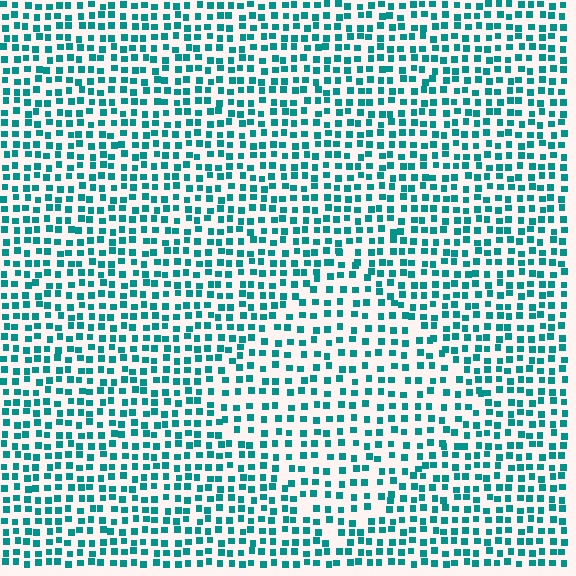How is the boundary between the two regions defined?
The boundary is defined by a change in element density (approximately 1.4x ratio). All elements are the same color, size, and shape.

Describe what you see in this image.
The image contains small teal elements arranged at two different densities. A diamond-shaped region is visible where the elements are less densely packed than the surrounding area.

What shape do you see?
I see a diamond.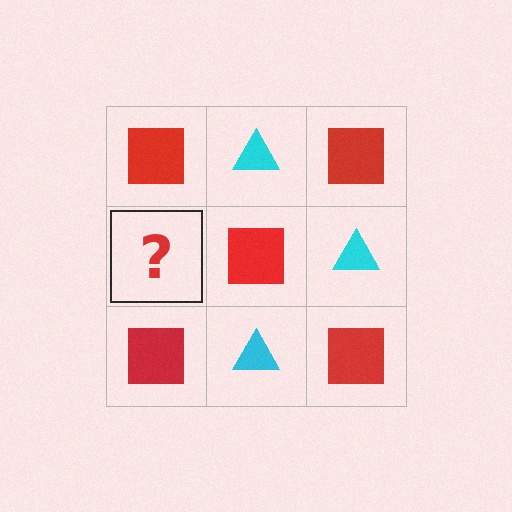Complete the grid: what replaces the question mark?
The question mark should be replaced with a cyan triangle.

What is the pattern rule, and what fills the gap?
The rule is that it alternates red square and cyan triangle in a checkerboard pattern. The gap should be filled with a cyan triangle.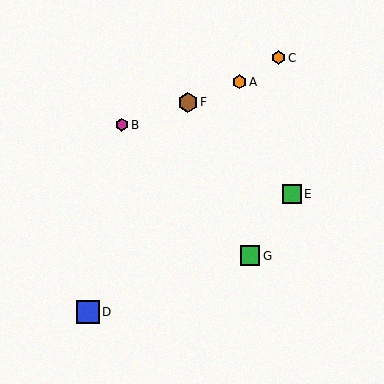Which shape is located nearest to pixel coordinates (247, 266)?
The green square (labeled G) at (250, 256) is nearest to that location.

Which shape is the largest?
The blue square (labeled D) is the largest.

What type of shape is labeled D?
Shape D is a blue square.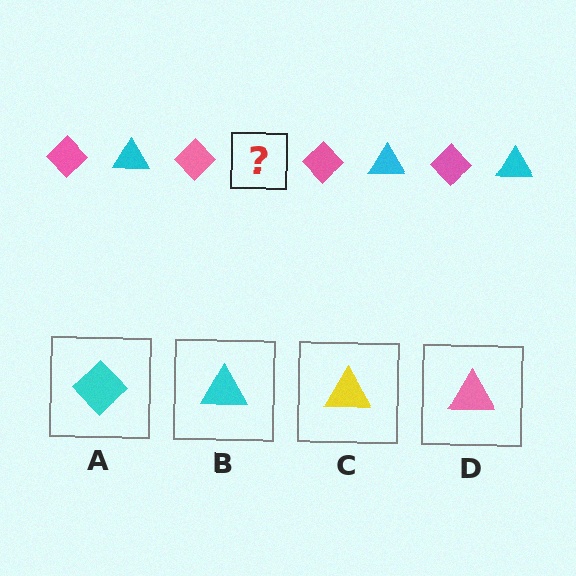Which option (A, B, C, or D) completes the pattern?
B.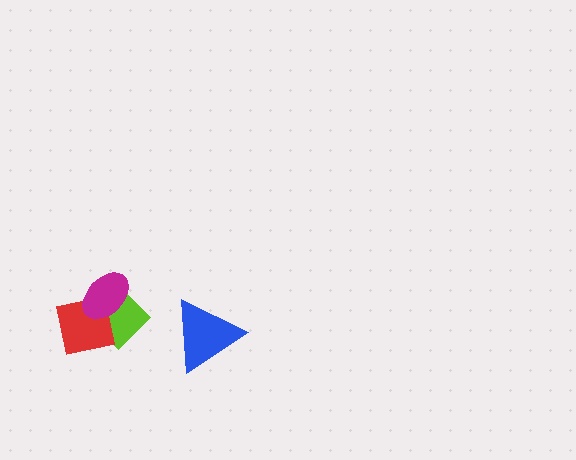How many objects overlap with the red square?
2 objects overlap with the red square.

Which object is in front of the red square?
The magenta ellipse is in front of the red square.